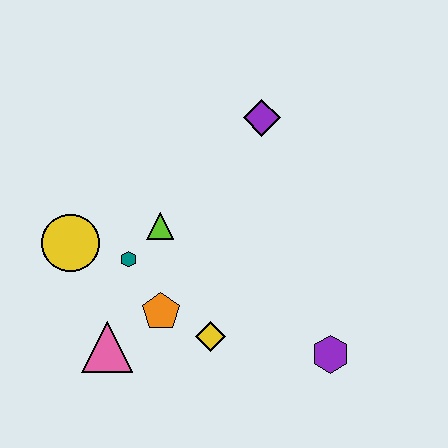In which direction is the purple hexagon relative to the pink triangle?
The purple hexagon is to the right of the pink triangle.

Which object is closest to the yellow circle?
The teal hexagon is closest to the yellow circle.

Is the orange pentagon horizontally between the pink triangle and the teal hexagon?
No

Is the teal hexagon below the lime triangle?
Yes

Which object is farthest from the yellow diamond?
The purple diamond is farthest from the yellow diamond.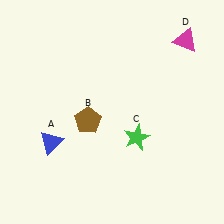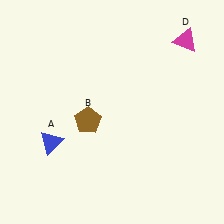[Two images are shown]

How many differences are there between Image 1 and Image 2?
There is 1 difference between the two images.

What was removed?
The green star (C) was removed in Image 2.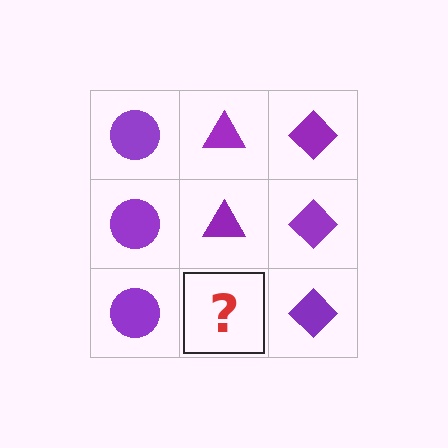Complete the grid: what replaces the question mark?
The question mark should be replaced with a purple triangle.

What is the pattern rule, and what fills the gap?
The rule is that each column has a consistent shape. The gap should be filled with a purple triangle.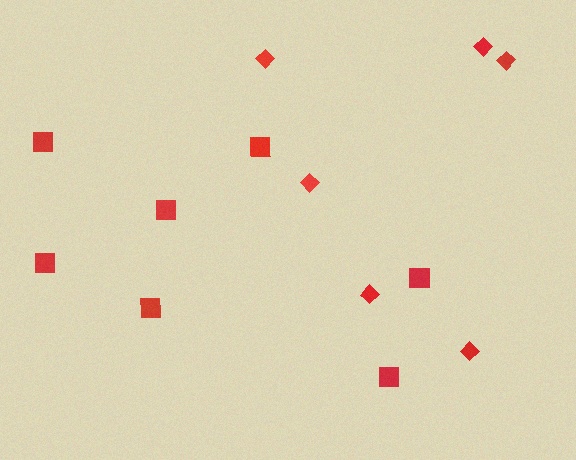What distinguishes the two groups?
There are 2 groups: one group of squares (7) and one group of diamonds (6).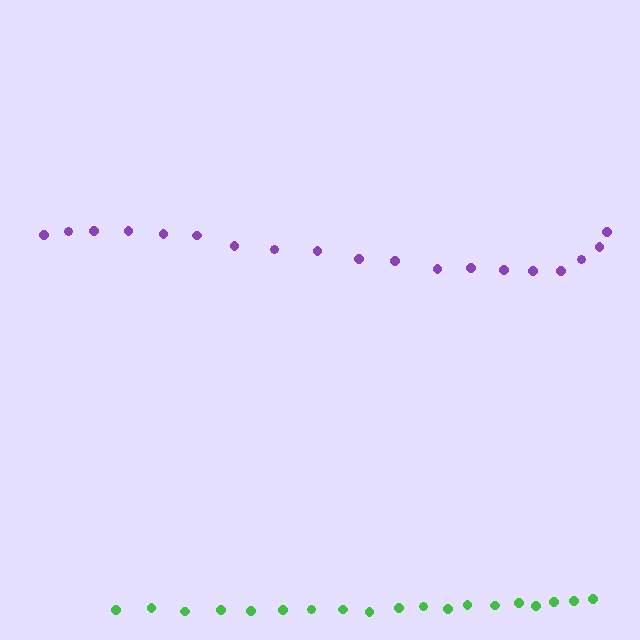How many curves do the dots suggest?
There are 2 distinct paths.